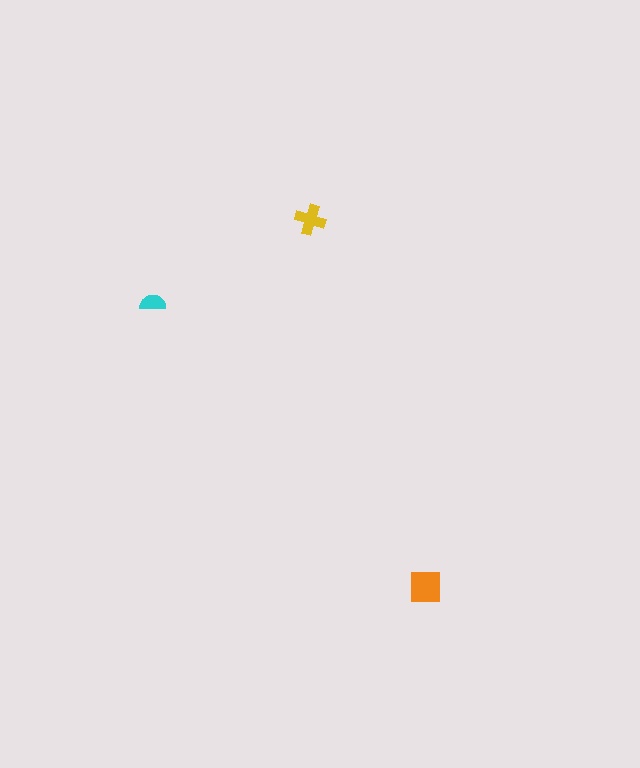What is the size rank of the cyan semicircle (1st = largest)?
3rd.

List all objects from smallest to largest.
The cyan semicircle, the yellow cross, the orange square.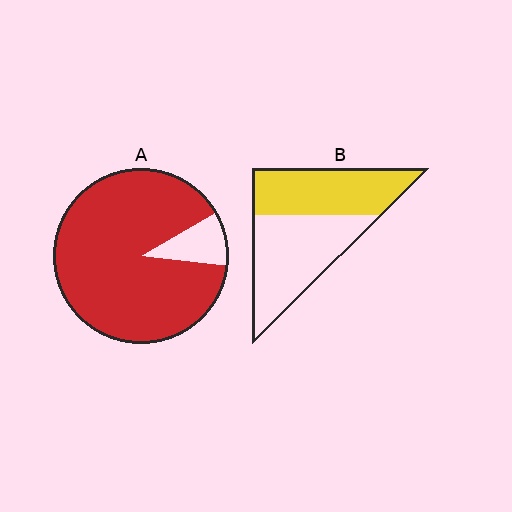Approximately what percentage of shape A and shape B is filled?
A is approximately 90% and B is approximately 45%.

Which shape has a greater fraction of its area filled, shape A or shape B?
Shape A.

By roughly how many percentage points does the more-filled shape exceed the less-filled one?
By roughly 45 percentage points (A over B).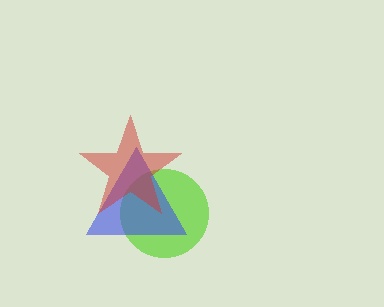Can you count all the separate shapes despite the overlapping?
Yes, there are 3 separate shapes.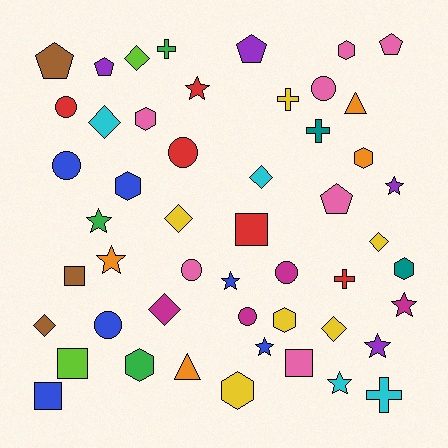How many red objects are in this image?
There are 5 red objects.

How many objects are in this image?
There are 50 objects.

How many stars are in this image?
There are 9 stars.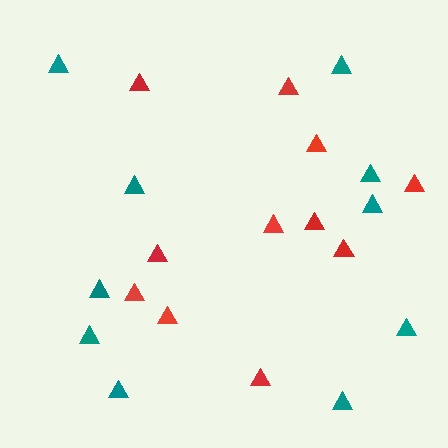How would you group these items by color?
There are 2 groups: one group of red triangles (11) and one group of teal triangles (10).